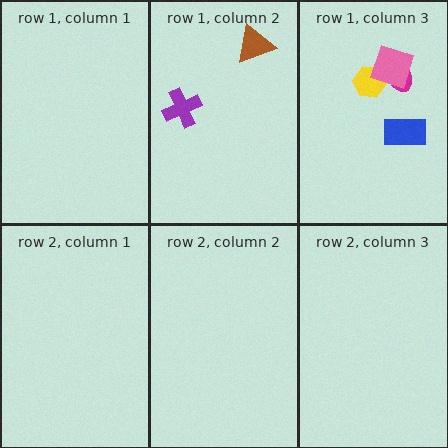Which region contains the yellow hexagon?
The row 1, column 3 region.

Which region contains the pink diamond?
The row 1, column 3 region.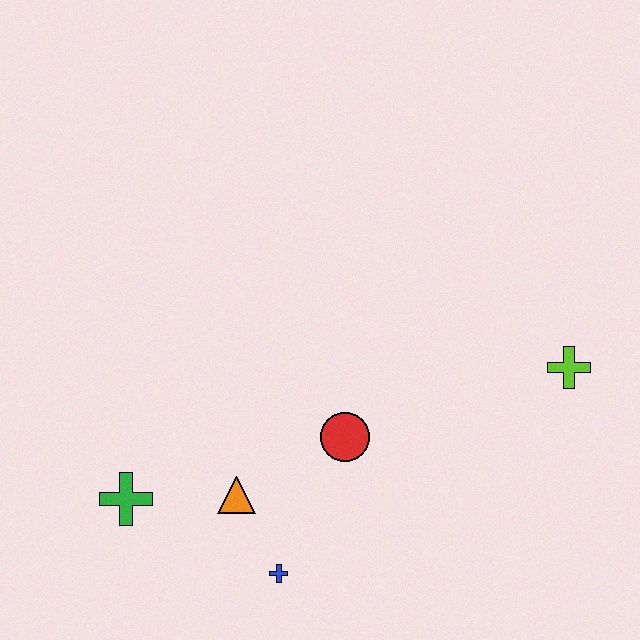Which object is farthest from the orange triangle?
The lime cross is farthest from the orange triangle.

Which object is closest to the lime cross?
The red circle is closest to the lime cross.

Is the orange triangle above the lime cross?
No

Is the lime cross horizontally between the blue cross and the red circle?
No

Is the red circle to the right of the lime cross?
No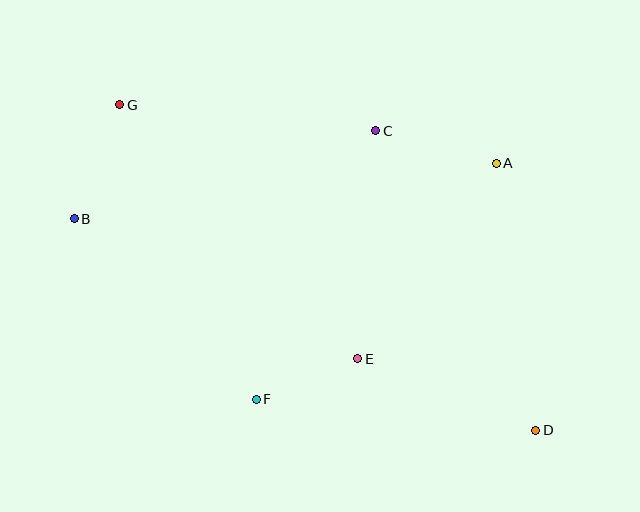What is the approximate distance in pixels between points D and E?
The distance between D and E is approximately 192 pixels.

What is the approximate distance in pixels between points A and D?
The distance between A and D is approximately 270 pixels.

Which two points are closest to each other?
Points E and F are closest to each other.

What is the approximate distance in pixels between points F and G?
The distance between F and G is approximately 325 pixels.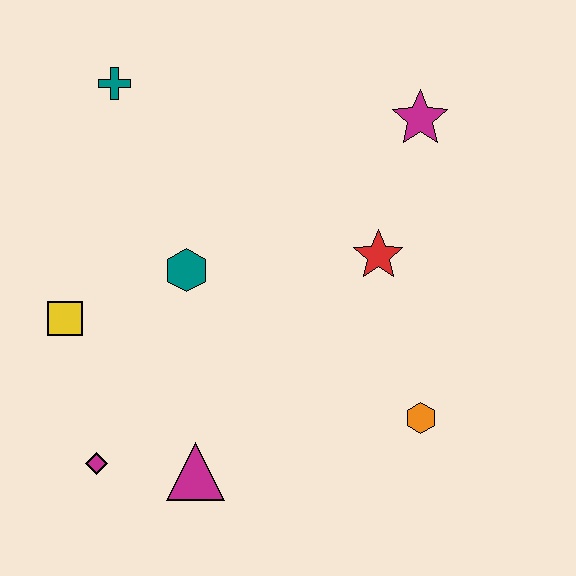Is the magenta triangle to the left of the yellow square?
No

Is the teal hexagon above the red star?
No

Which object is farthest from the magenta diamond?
The magenta star is farthest from the magenta diamond.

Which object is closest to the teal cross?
The teal hexagon is closest to the teal cross.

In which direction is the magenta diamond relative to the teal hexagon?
The magenta diamond is below the teal hexagon.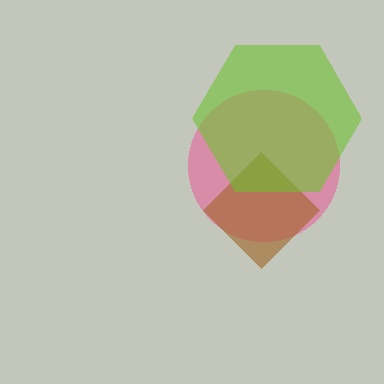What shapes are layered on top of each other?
The layered shapes are: a pink circle, a brown diamond, a lime hexagon.